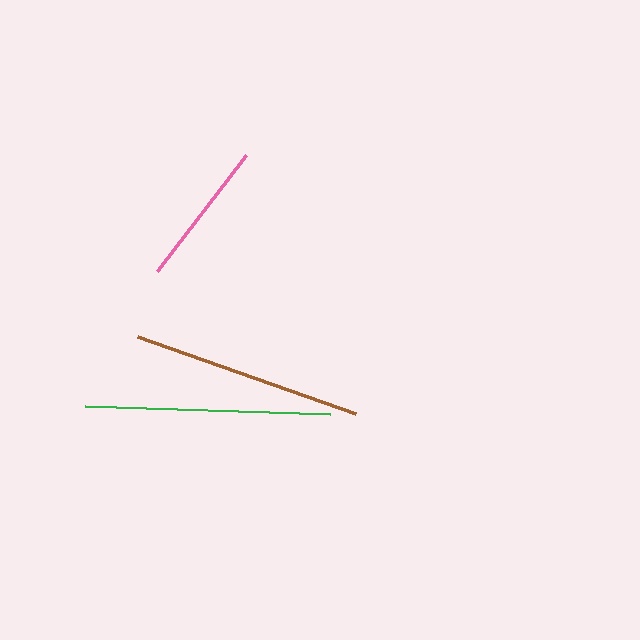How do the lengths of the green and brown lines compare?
The green and brown lines are approximately the same length.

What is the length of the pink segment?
The pink segment is approximately 146 pixels long.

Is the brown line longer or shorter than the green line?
The green line is longer than the brown line.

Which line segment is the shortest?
The pink line is the shortest at approximately 146 pixels.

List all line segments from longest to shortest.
From longest to shortest: green, brown, pink.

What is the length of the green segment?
The green segment is approximately 246 pixels long.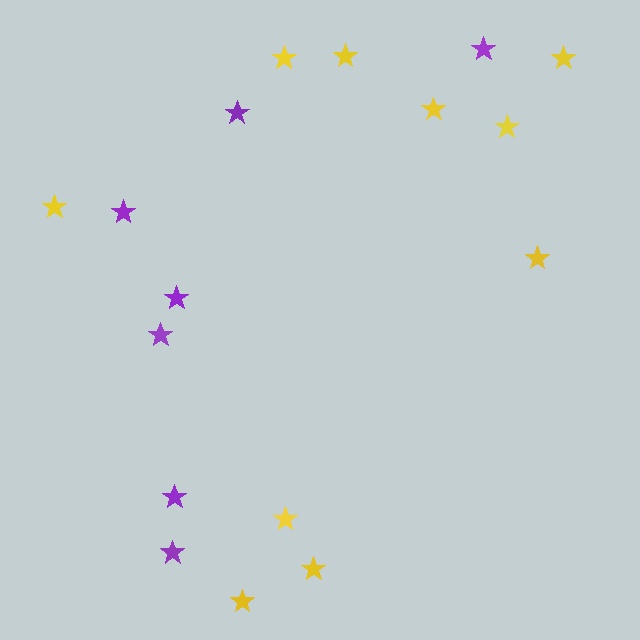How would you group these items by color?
There are 2 groups: one group of purple stars (7) and one group of yellow stars (10).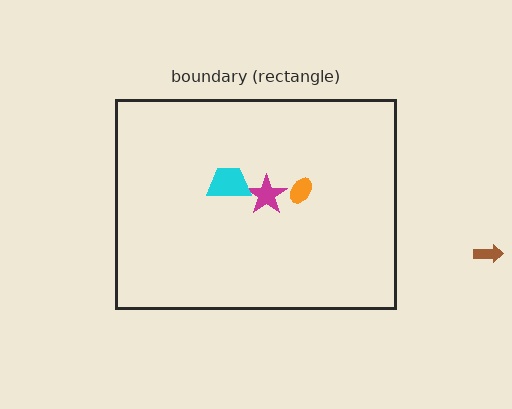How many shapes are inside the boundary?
3 inside, 1 outside.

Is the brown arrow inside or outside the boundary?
Outside.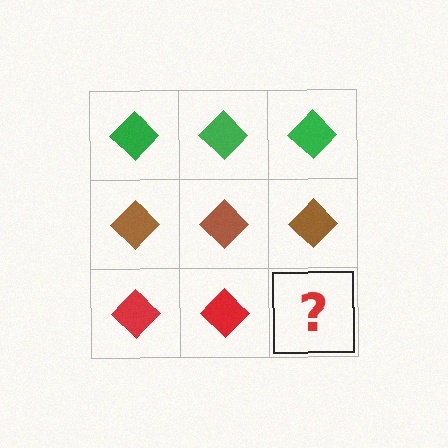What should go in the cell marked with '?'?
The missing cell should contain a red diamond.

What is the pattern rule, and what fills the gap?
The rule is that each row has a consistent color. The gap should be filled with a red diamond.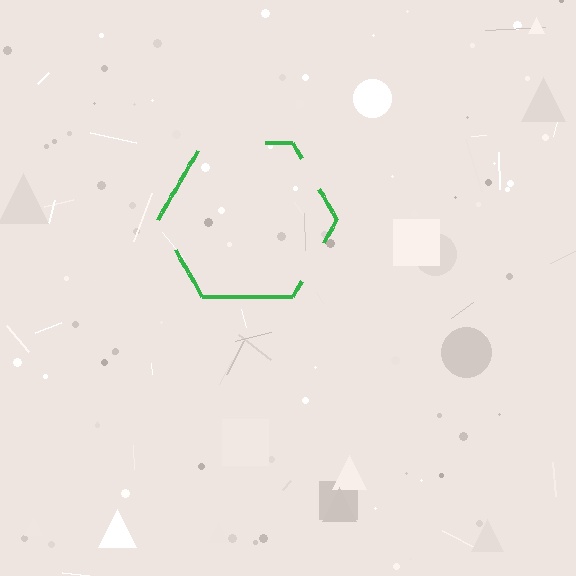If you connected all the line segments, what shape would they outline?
They would outline a hexagon.